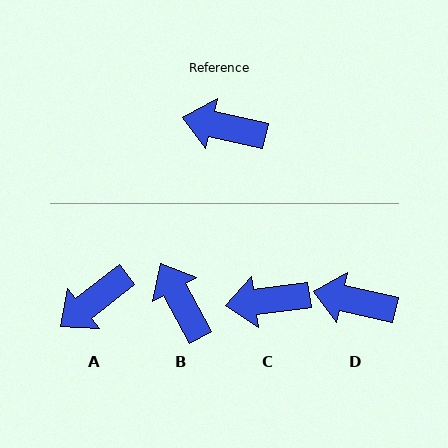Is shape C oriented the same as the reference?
No, it is off by about 20 degrees.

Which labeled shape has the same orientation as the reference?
D.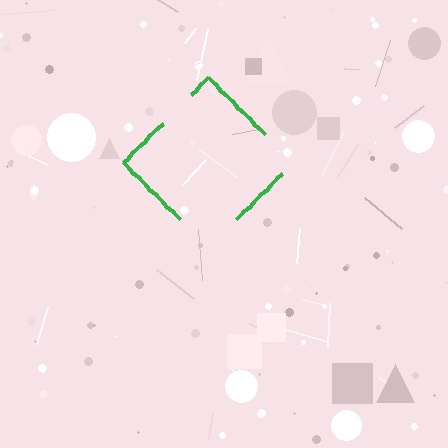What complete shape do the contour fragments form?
The contour fragments form a diamond.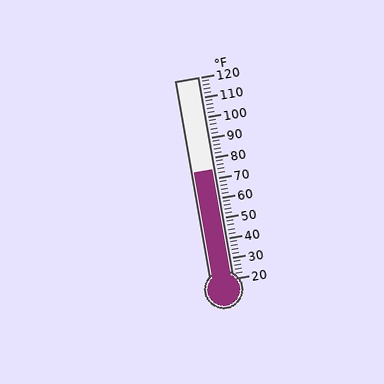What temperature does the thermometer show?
The thermometer shows approximately 74°F.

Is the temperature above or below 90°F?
The temperature is below 90°F.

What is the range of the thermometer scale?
The thermometer scale ranges from 20°F to 120°F.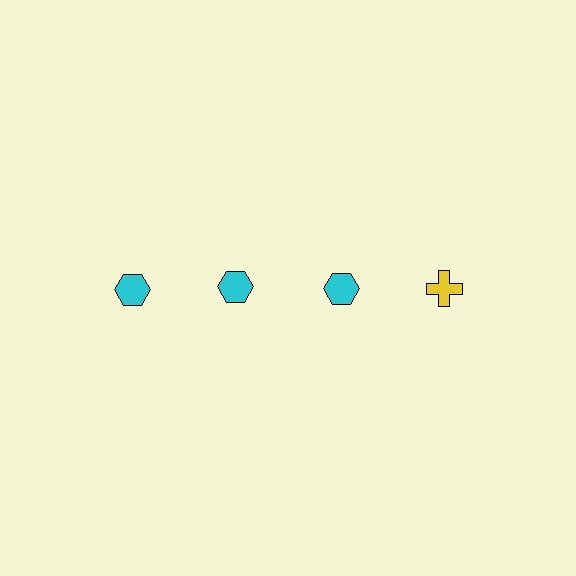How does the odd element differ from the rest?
It differs in both color (yellow instead of cyan) and shape (cross instead of hexagon).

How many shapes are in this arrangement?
There are 4 shapes arranged in a grid pattern.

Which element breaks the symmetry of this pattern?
The yellow cross in the top row, second from right column breaks the symmetry. All other shapes are cyan hexagons.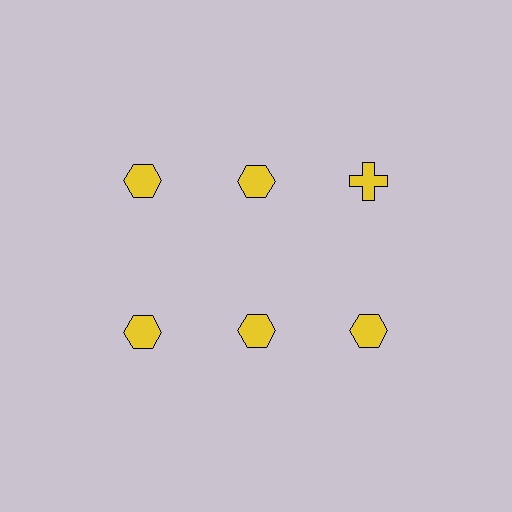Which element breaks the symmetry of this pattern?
The yellow cross in the top row, center column breaks the symmetry. All other shapes are yellow hexagons.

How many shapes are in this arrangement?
There are 6 shapes arranged in a grid pattern.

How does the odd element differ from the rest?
It has a different shape: cross instead of hexagon.